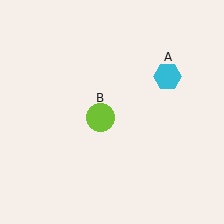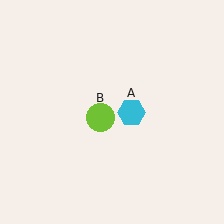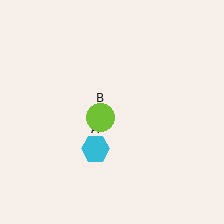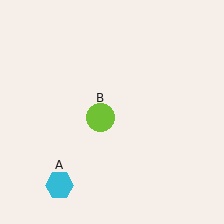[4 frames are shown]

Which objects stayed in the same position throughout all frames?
Lime circle (object B) remained stationary.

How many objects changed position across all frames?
1 object changed position: cyan hexagon (object A).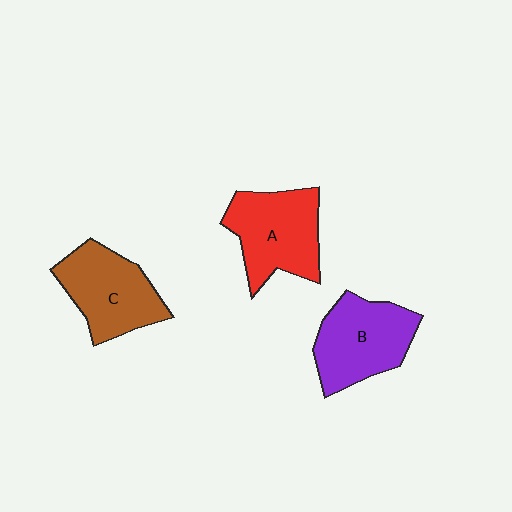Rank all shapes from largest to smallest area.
From largest to smallest: A (red), B (purple), C (brown).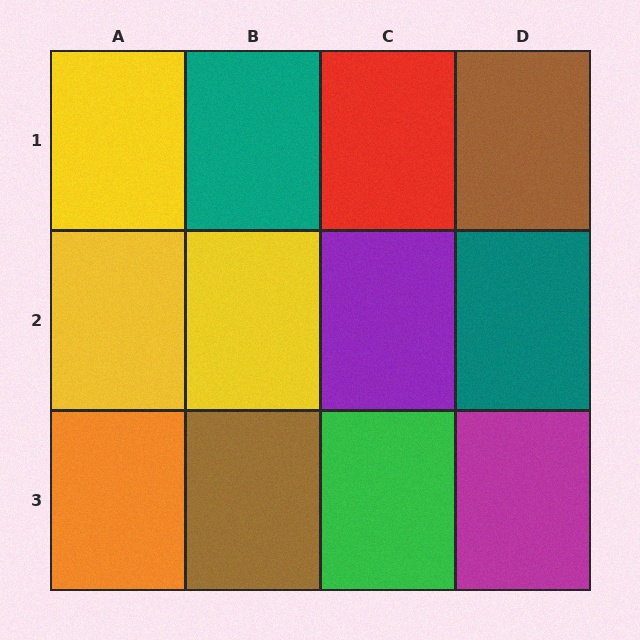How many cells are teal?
2 cells are teal.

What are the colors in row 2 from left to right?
Yellow, yellow, purple, teal.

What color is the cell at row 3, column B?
Brown.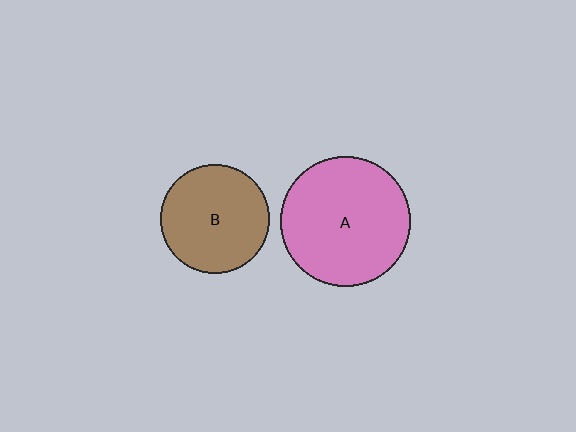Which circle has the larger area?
Circle A (pink).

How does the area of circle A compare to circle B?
Approximately 1.4 times.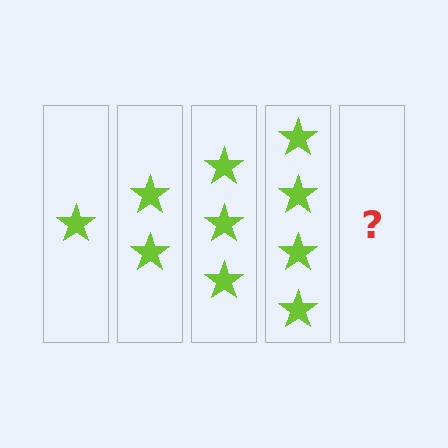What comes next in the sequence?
The next element should be 5 stars.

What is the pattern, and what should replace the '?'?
The pattern is that each step adds one more star. The '?' should be 5 stars.